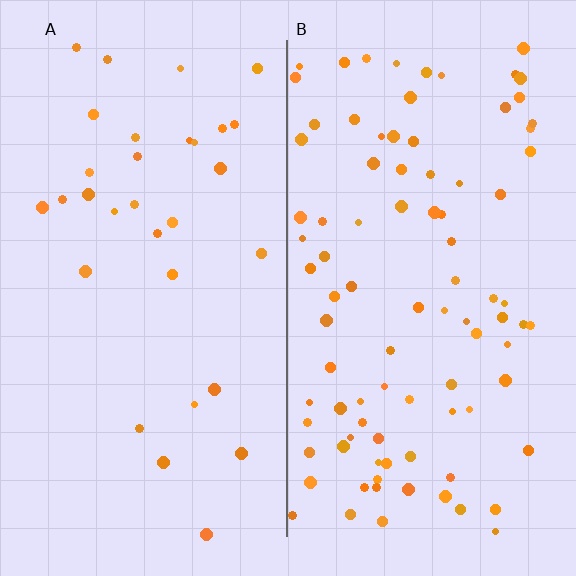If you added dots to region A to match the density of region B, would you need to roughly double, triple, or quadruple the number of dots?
Approximately triple.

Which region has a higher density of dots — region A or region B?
B (the right).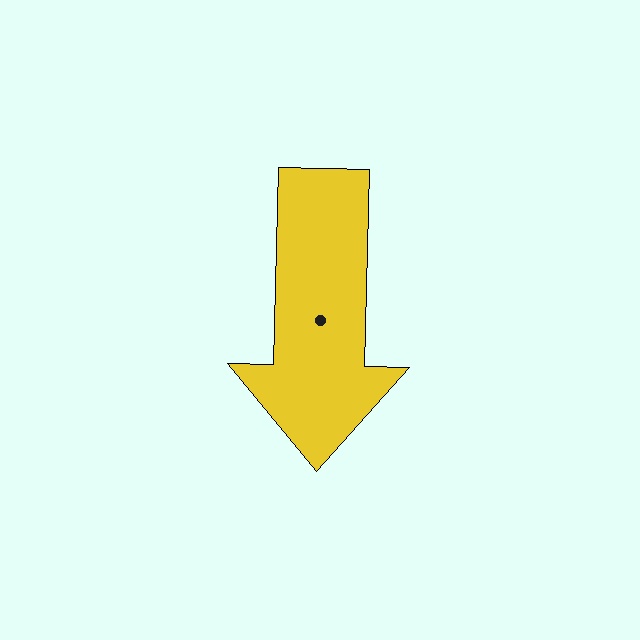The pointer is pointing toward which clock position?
Roughly 6 o'clock.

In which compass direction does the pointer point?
South.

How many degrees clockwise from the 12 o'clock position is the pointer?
Approximately 181 degrees.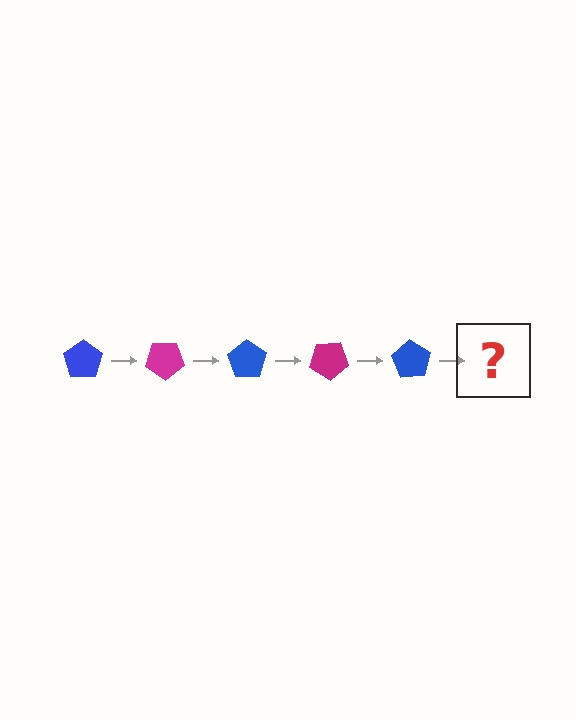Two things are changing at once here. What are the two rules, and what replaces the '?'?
The two rules are that it rotates 35 degrees each step and the color cycles through blue and magenta. The '?' should be a magenta pentagon, rotated 175 degrees from the start.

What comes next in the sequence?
The next element should be a magenta pentagon, rotated 175 degrees from the start.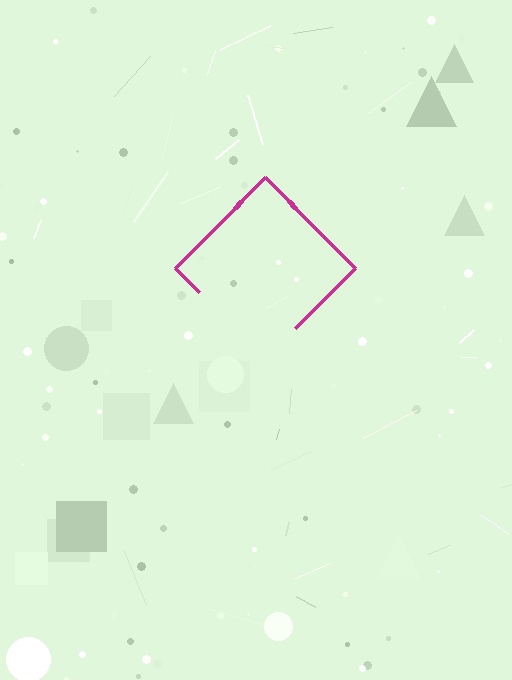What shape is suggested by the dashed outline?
The dashed outline suggests a diamond.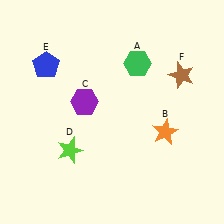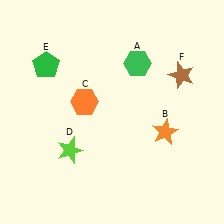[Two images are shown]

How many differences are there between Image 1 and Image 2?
There are 2 differences between the two images.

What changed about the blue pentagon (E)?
In Image 1, E is blue. In Image 2, it changed to green.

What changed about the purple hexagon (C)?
In Image 1, C is purple. In Image 2, it changed to orange.